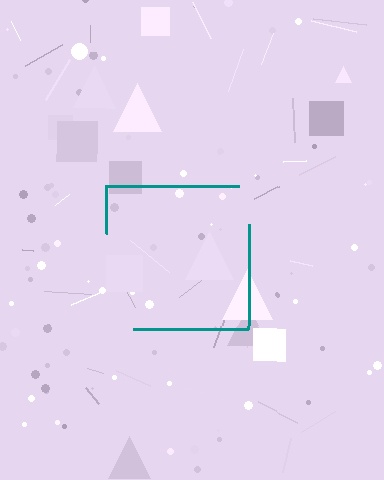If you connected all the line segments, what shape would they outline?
They would outline a square.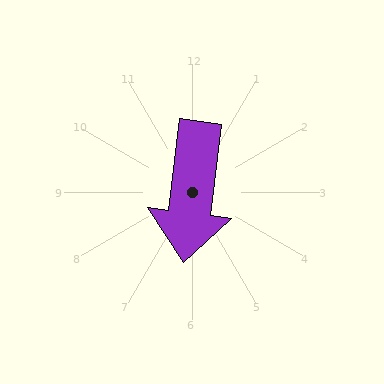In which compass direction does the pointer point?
South.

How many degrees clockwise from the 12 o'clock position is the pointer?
Approximately 187 degrees.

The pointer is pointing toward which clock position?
Roughly 6 o'clock.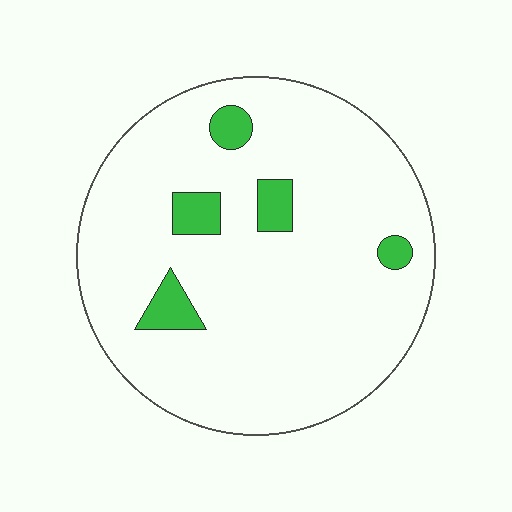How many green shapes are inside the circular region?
5.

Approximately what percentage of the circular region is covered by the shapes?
Approximately 10%.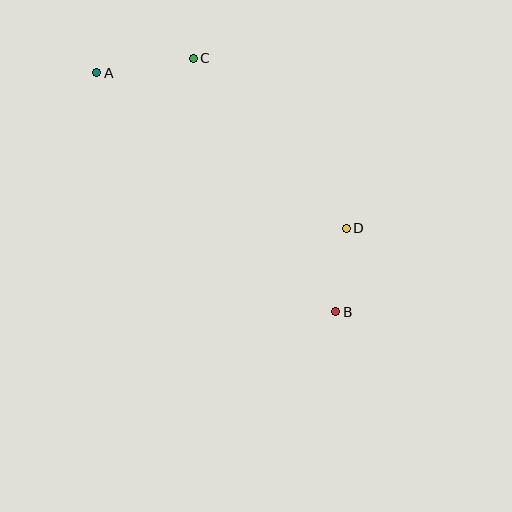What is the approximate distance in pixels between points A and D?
The distance between A and D is approximately 294 pixels.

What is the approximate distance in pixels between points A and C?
The distance between A and C is approximately 97 pixels.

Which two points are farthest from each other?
Points A and B are farthest from each other.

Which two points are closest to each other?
Points B and D are closest to each other.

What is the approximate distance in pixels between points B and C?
The distance between B and C is approximately 291 pixels.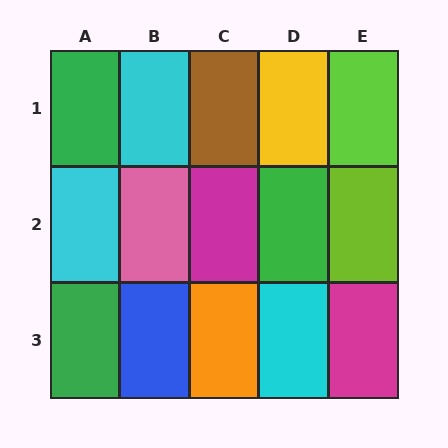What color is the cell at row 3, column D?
Cyan.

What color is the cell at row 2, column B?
Pink.